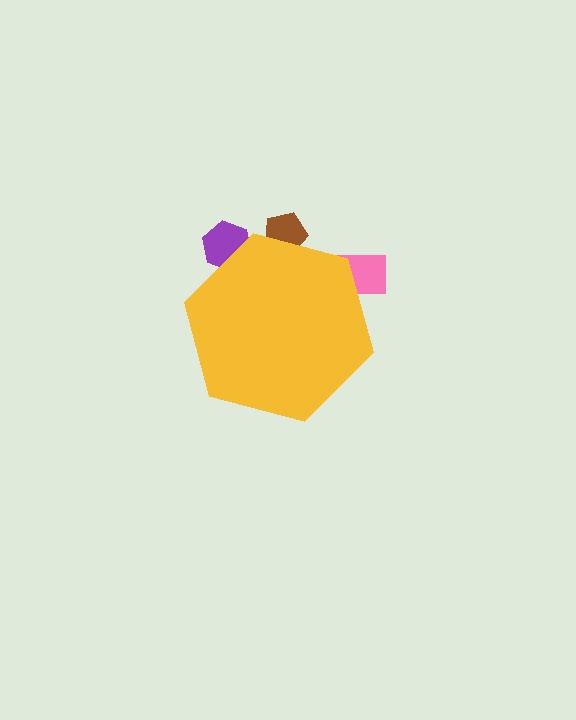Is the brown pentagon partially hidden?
Yes, the brown pentagon is partially hidden behind the yellow hexagon.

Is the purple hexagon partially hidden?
Yes, the purple hexagon is partially hidden behind the yellow hexagon.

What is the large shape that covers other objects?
A yellow hexagon.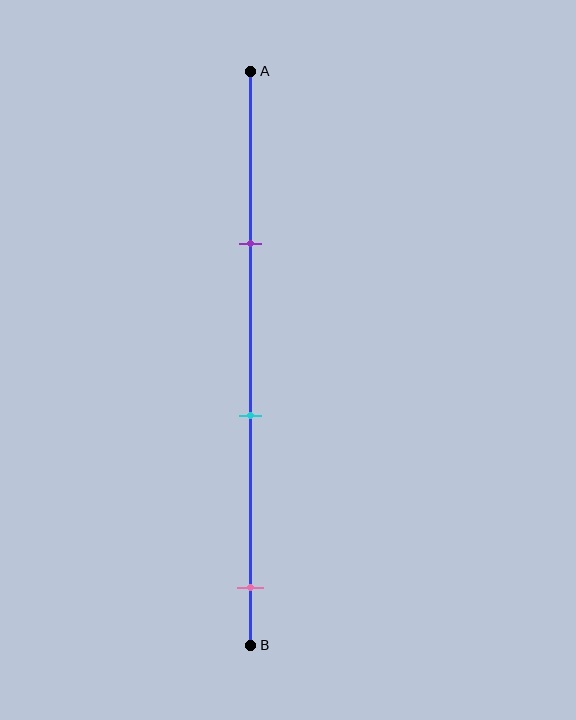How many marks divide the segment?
There are 3 marks dividing the segment.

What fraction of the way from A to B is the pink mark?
The pink mark is approximately 90% (0.9) of the way from A to B.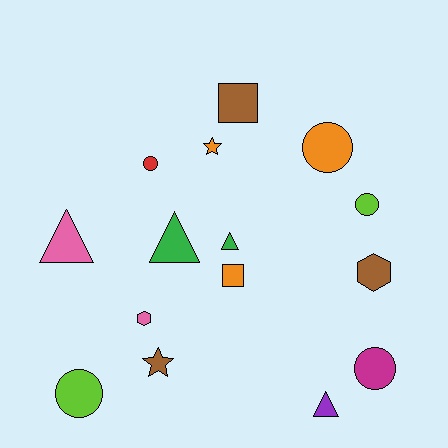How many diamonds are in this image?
There are no diamonds.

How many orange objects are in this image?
There are 3 orange objects.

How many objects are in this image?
There are 15 objects.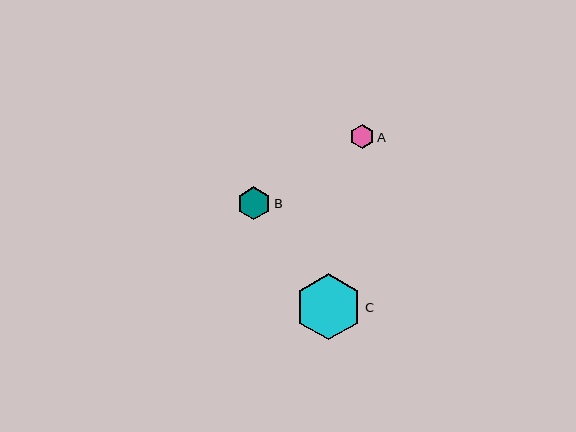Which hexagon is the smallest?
Hexagon A is the smallest with a size of approximately 24 pixels.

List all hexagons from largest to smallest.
From largest to smallest: C, B, A.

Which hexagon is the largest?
Hexagon C is the largest with a size of approximately 66 pixels.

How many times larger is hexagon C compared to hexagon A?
Hexagon C is approximately 2.8 times the size of hexagon A.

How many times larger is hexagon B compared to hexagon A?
Hexagon B is approximately 1.4 times the size of hexagon A.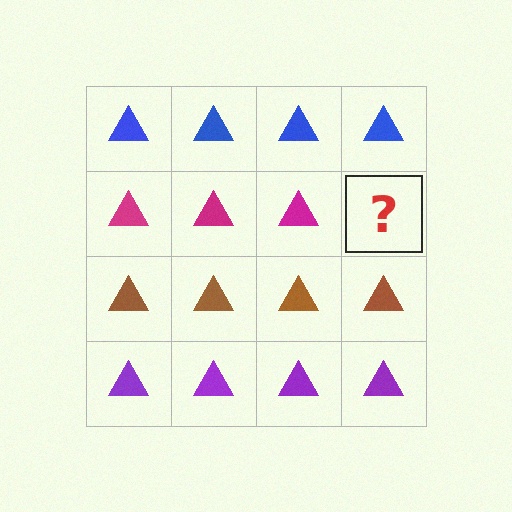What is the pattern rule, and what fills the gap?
The rule is that each row has a consistent color. The gap should be filled with a magenta triangle.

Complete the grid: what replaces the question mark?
The question mark should be replaced with a magenta triangle.